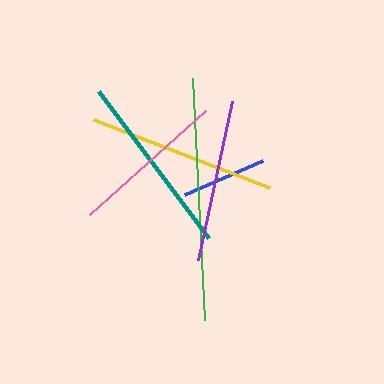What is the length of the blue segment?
The blue segment is approximately 84 pixels long.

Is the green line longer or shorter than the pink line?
The green line is longer than the pink line.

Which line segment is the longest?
The green line is the longest at approximately 243 pixels.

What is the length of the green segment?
The green segment is approximately 243 pixels long.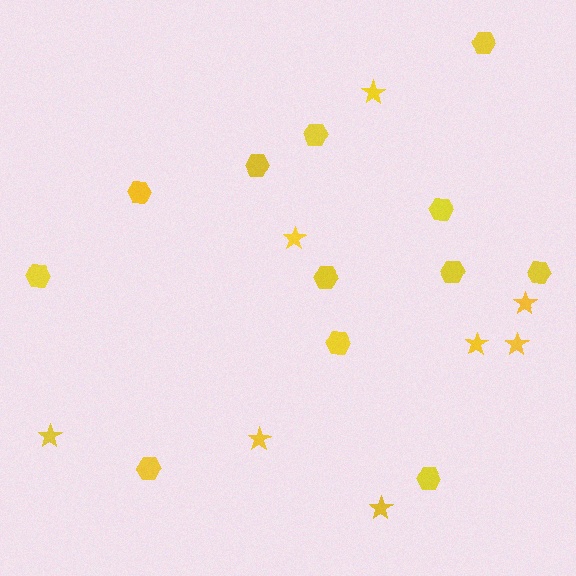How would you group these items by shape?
There are 2 groups: one group of stars (8) and one group of hexagons (12).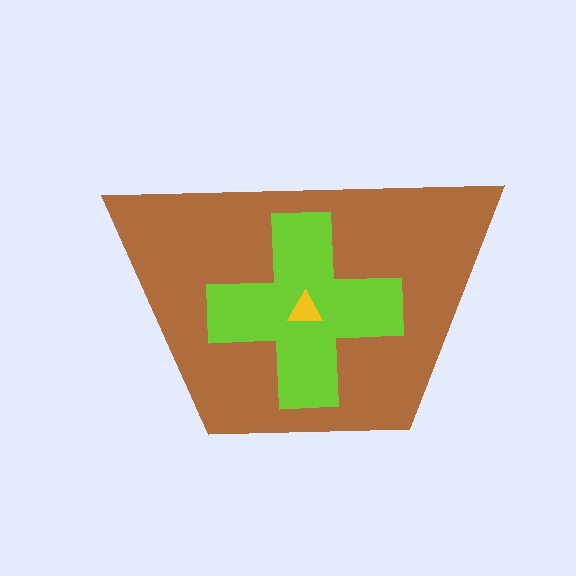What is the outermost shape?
The brown trapezoid.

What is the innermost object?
The yellow triangle.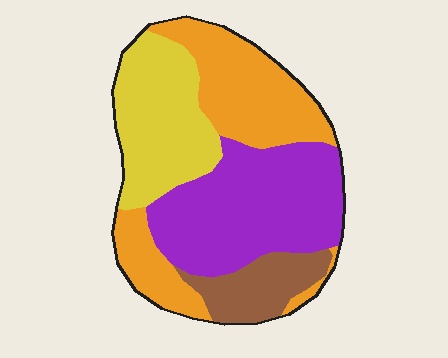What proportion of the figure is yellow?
Yellow takes up less than a quarter of the figure.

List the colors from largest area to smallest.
From largest to smallest: purple, orange, yellow, brown.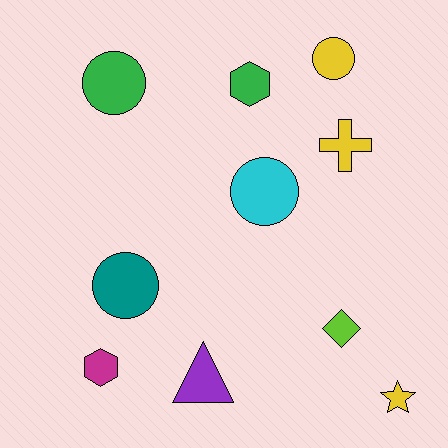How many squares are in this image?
There are no squares.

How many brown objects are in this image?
There are no brown objects.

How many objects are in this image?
There are 10 objects.